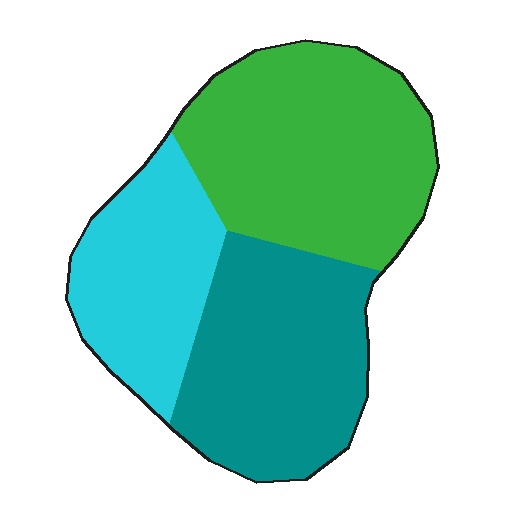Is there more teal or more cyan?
Teal.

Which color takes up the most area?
Green, at roughly 40%.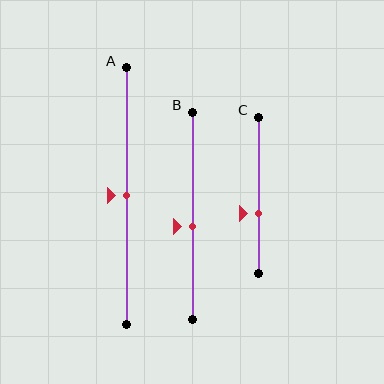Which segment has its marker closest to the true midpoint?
Segment A has its marker closest to the true midpoint.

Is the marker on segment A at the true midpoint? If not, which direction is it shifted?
Yes, the marker on segment A is at the true midpoint.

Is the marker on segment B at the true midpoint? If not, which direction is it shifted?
No, the marker on segment B is shifted downward by about 5% of the segment length.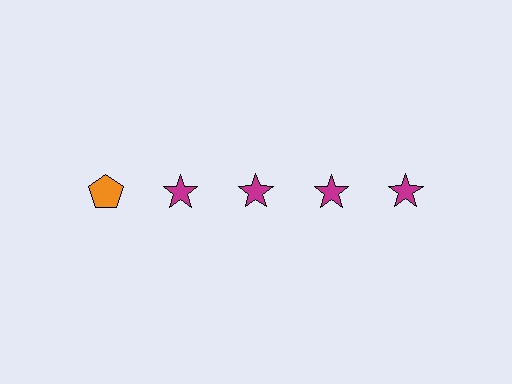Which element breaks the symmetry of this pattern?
The orange pentagon in the top row, leftmost column breaks the symmetry. All other shapes are magenta stars.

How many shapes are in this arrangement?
There are 5 shapes arranged in a grid pattern.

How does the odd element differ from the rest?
It differs in both color (orange instead of magenta) and shape (pentagon instead of star).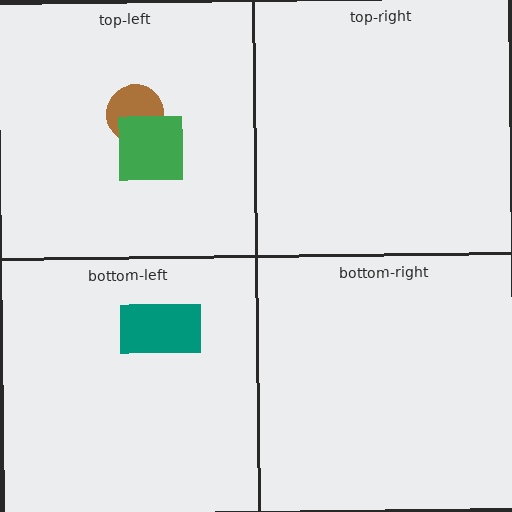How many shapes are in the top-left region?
2.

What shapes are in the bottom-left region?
The teal rectangle.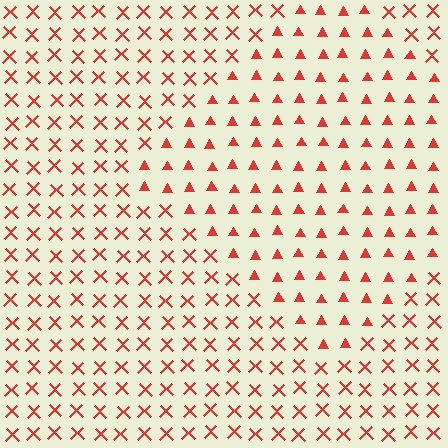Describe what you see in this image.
The image is filled with small red elements arranged in a uniform grid. A diamond-shaped region contains triangles, while the surrounding area contains X marks. The boundary is defined purely by the change in element shape.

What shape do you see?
I see a diamond.